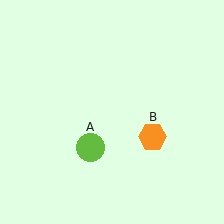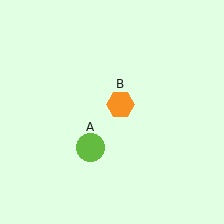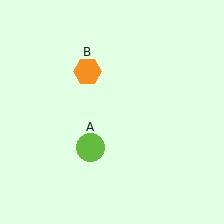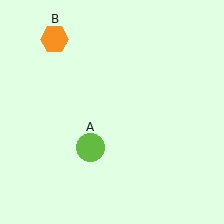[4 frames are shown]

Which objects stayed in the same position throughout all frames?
Lime circle (object A) remained stationary.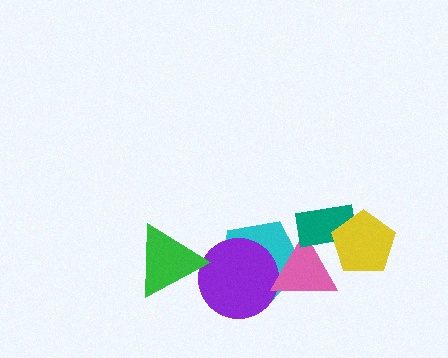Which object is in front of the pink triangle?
The teal rectangle is in front of the pink triangle.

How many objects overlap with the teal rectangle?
2 objects overlap with the teal rectangle.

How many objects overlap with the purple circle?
3 objects overlap with the purple circle.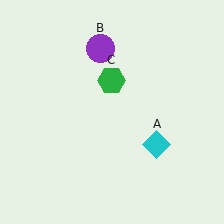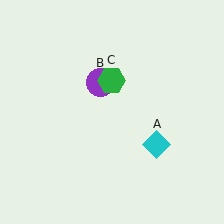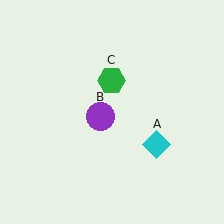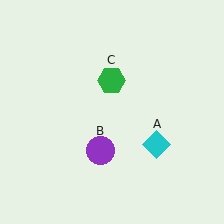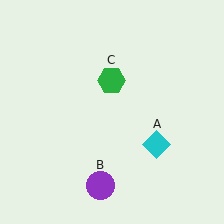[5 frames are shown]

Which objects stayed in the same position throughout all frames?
Cyan diamond (object A) and green hexagon (object C) remained stationary.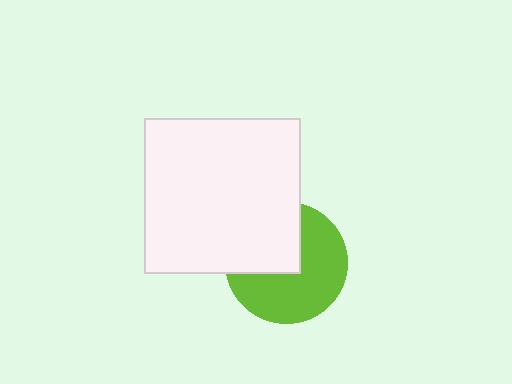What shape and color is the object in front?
The object in front is a white square.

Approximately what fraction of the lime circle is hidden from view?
Roughly 40% of the lime circle is hidden behind the white square.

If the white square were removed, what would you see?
You would see the complete lime circle.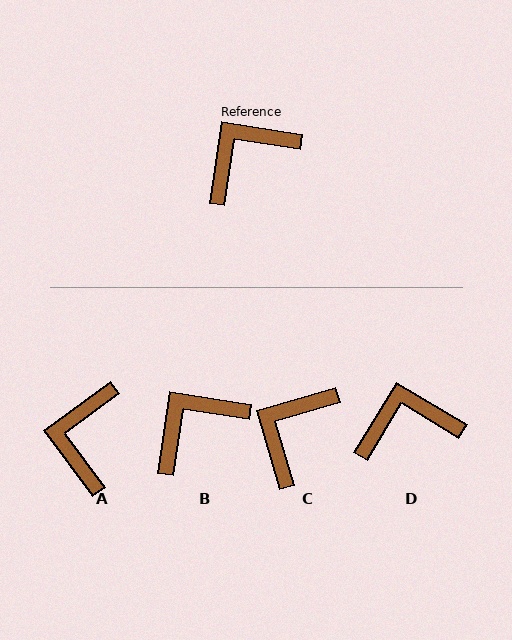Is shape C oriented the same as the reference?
No, it is off by about 24 degrees.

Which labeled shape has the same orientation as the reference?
B.